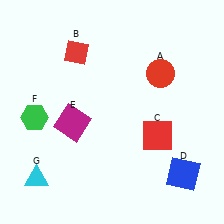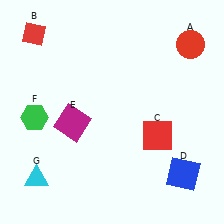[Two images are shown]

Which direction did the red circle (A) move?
The red circle (A) moved right.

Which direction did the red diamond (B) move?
The red diamond (B) moved left.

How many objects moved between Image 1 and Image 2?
2 objects moved between the two images.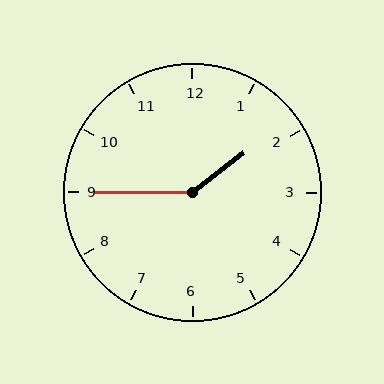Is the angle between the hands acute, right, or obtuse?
It is obtuse.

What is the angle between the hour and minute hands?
Approximately 142 degrees.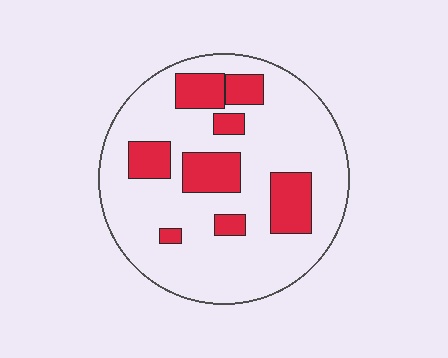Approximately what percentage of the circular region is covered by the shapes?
Approximately 25%.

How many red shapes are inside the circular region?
8.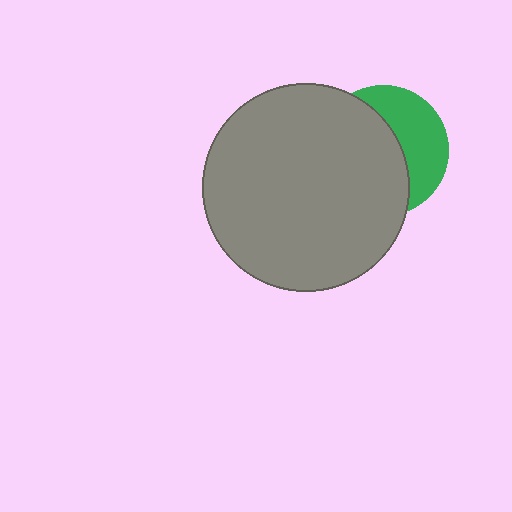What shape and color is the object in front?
The object in front is a gray circle.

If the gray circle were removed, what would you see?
You would see the complete green circle.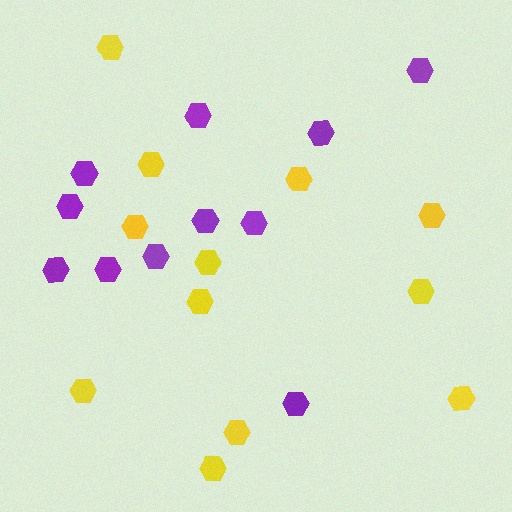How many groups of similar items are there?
There are 2 groups: one group of purple hexagons (11) and one group of yellow hexagons (12).